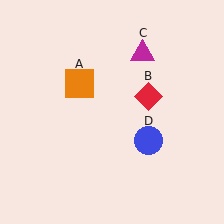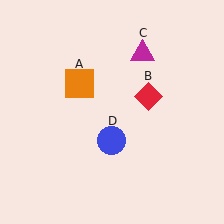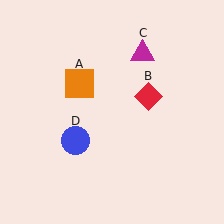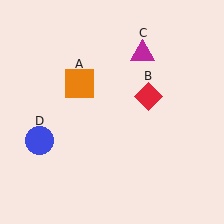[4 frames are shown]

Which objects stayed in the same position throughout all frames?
Orange square (object A) and red diamond (object B) and magenta triangle (object C) remained stationary.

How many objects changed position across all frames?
1 object changed position: blue circle (object D).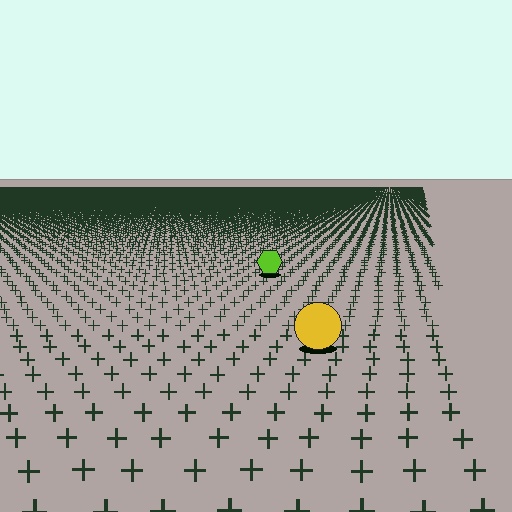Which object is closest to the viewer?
The yellow circle is closest. The texture marks near it are larger and more spread out.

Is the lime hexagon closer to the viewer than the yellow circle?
No. The yellow circle is closer — you can tell from the texture gradient: the ground texture is coarser near it.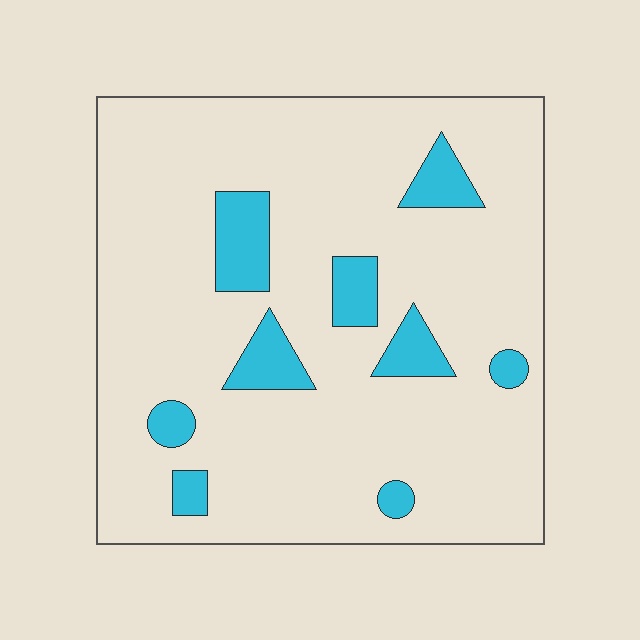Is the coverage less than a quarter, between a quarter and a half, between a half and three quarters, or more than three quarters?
Less than a quarter.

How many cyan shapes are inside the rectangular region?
9.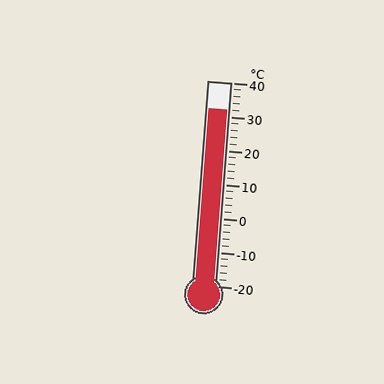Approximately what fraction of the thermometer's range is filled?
The thermometer is filled to approximately 85% of its range.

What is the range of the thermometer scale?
The thermometer scale ranges from -20°C to 40°C.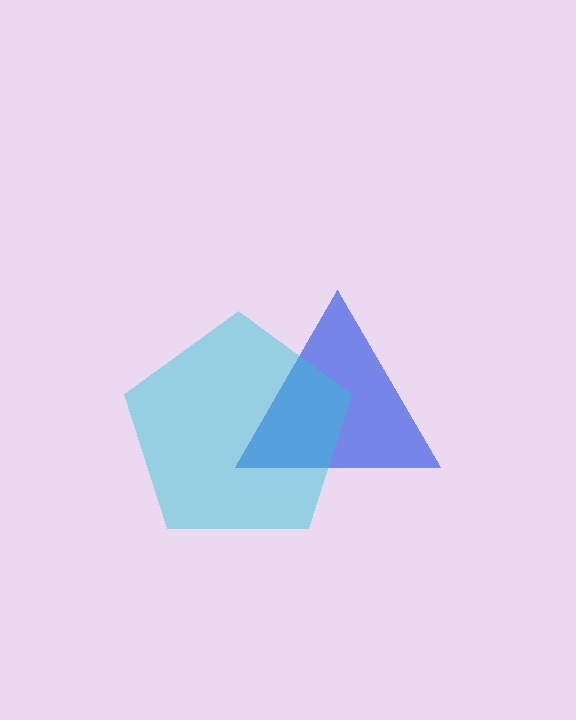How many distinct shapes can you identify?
There are 2 distinct shapes: a blue triangle, a cyan pentagon.